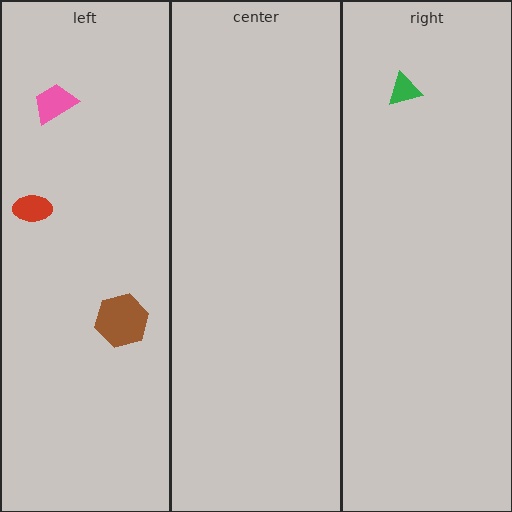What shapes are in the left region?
The red ellipse, the pink trapezoid, the brown hexagon.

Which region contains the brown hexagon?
The left region.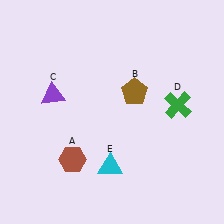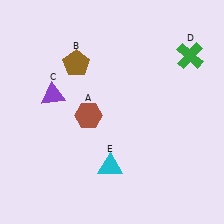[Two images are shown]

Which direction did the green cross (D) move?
The green cross (D) moved up.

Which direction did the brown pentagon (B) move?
The brown pentagon (B) moved left.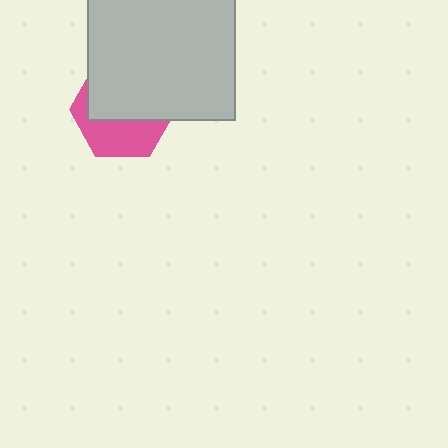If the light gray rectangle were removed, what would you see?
You would see the complete pink hexagon.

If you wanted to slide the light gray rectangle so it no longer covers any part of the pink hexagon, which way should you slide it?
Slide it up — that is the most direct way to separate the two shapes.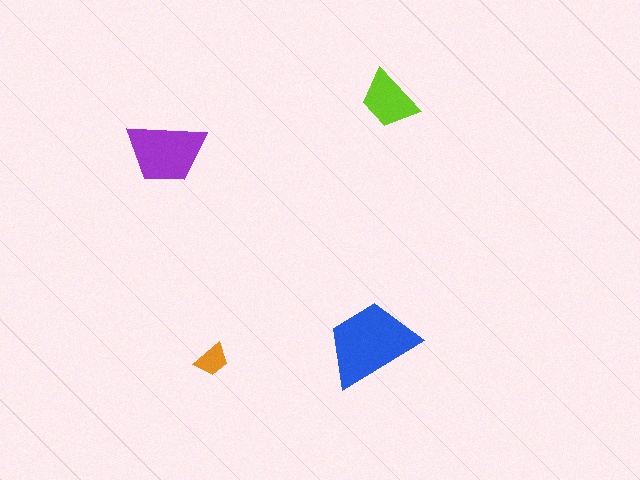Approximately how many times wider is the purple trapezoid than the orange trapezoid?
About 2.5 times wider.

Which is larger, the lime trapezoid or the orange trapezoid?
The lime one.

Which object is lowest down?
The orange trapezoid is bottommost.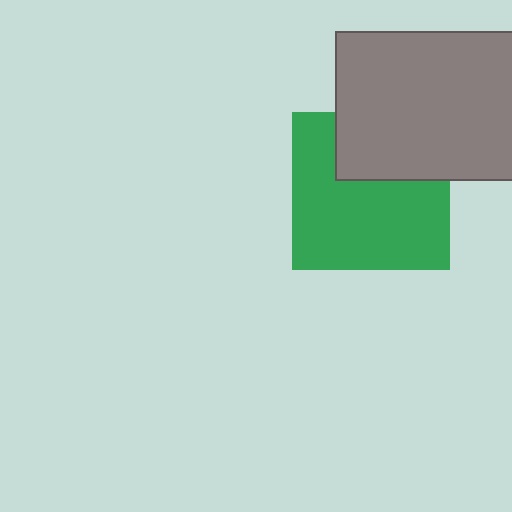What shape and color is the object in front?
The object in front is a gray rectangle.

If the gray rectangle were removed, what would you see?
You would see the complete green square.